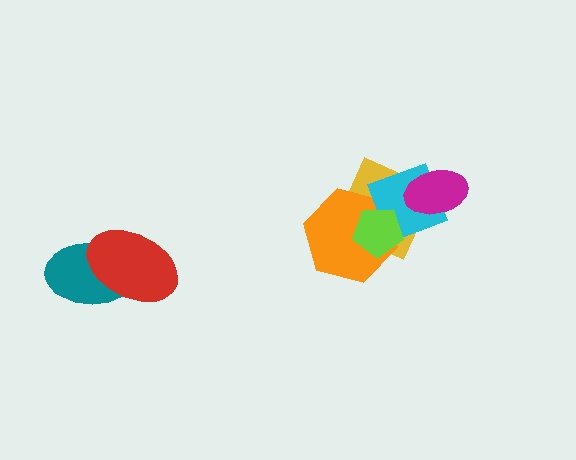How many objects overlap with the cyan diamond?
4 objects overlap with the cyan diamond.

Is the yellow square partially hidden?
Yes, it is partially covered by another shape.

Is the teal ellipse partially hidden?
Yes, it is partially covered by another shape.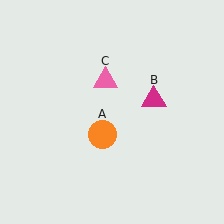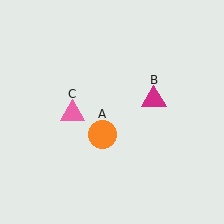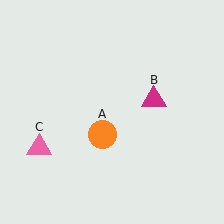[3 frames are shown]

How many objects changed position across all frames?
1 object changed position: pink triangle (object C).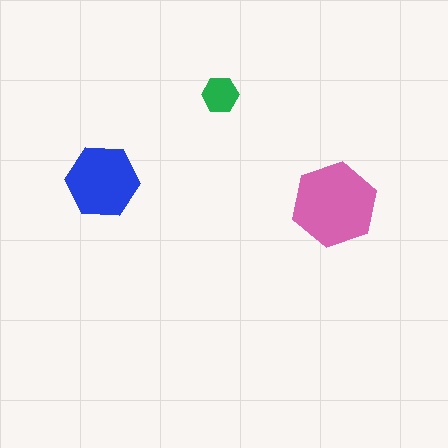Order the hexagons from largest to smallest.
the pink one, the blue one, the green one.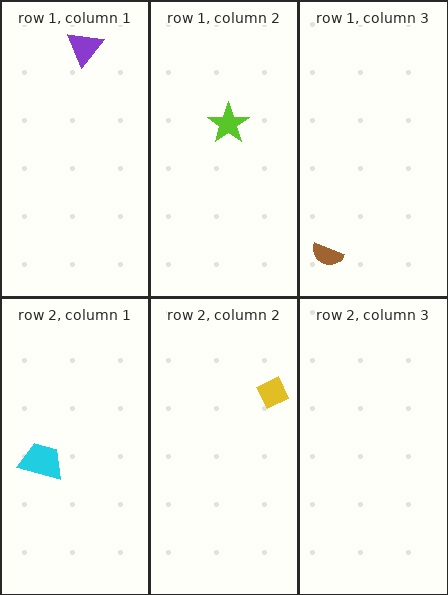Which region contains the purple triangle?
The row 1, column 1 region.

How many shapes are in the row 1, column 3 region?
1.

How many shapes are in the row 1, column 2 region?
1.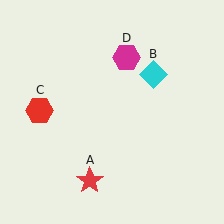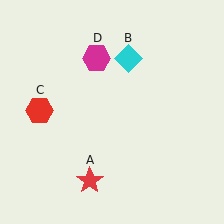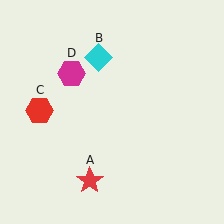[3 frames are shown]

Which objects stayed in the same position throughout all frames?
Red star (object A) and red hexagon (object C) remained stationary.